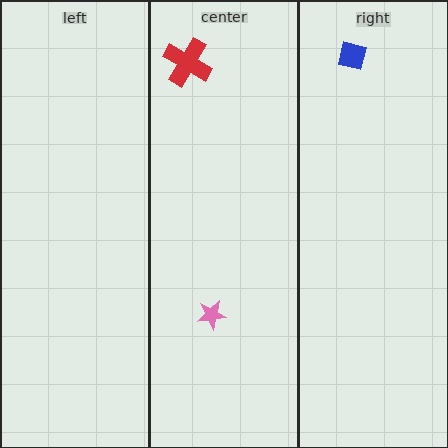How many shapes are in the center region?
2.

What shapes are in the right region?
The blue square.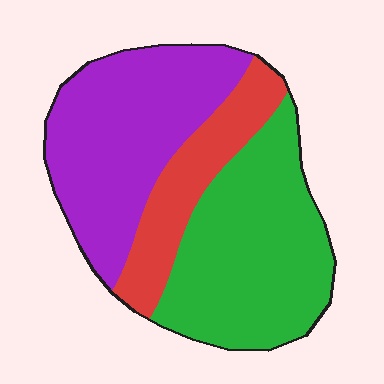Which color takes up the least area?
Red, at roughly 20%.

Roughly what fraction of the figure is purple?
Purple takes up about two fifths (2/5) of the figure.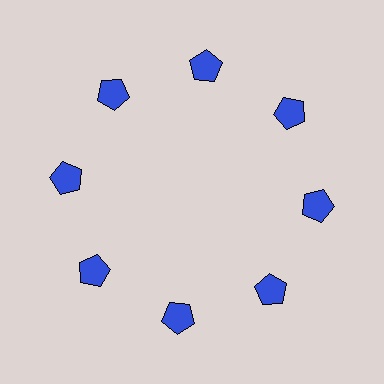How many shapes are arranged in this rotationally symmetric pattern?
There are 8 shapes, arranged in 8 groups of 1.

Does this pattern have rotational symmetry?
Yes, this pattern has 8-fold rotational symmetry. It looks the same after rotating 45 degrees around the center.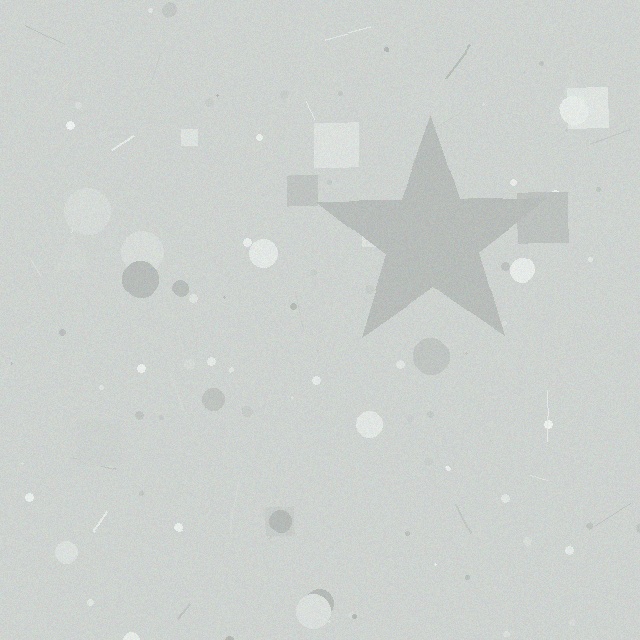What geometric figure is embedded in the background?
A star is embedded in the background.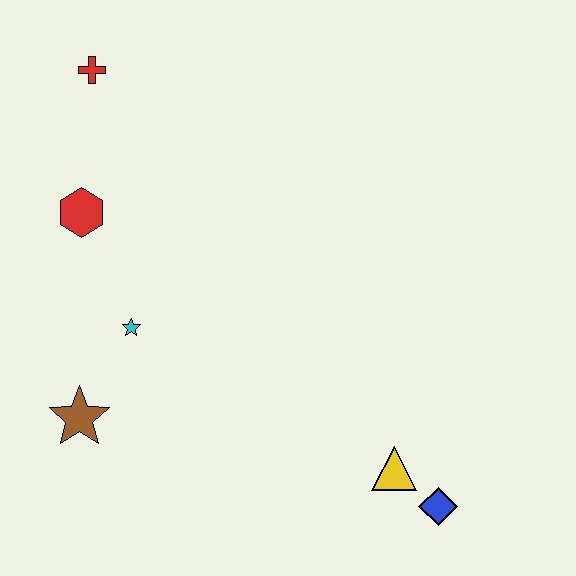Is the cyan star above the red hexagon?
No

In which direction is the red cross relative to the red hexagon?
The red cross is above the red hexagon.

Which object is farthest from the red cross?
The blue diamond is farthest from the red cross.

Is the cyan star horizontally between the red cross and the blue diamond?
Yes